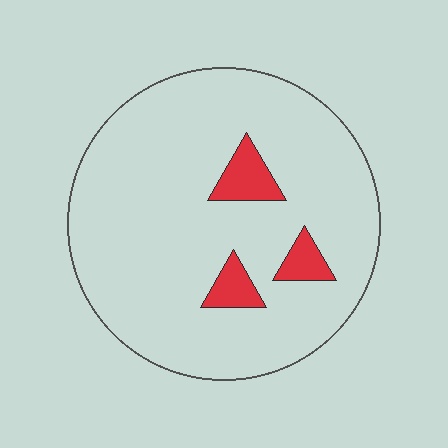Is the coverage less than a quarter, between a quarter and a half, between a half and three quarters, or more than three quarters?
Less than a quarter.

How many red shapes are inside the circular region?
3.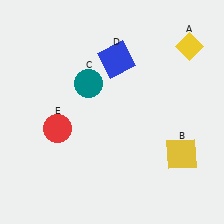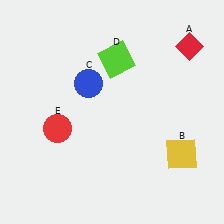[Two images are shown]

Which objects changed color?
A changed from yellow to red. C changed from teal to blue. D changed from blue to lime.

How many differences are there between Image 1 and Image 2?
There are 3 differences between the two images.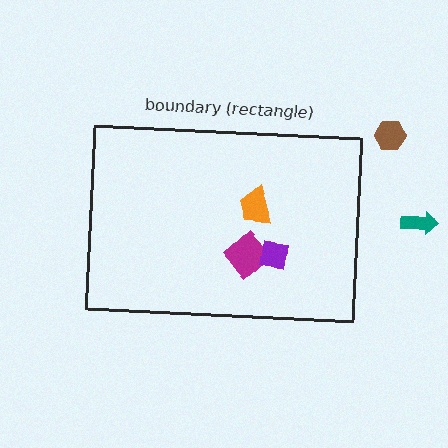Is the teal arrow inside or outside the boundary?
Outside.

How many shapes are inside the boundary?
3 inside, 2 outside.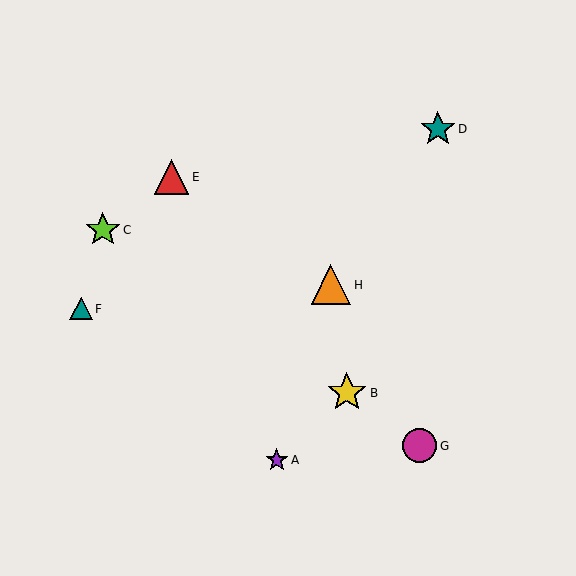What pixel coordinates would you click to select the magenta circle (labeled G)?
Click at (420, 446) to select the magenta circle G.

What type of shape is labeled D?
Shape D is a teal star.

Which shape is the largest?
The orange triangle (labeled H) is the largest.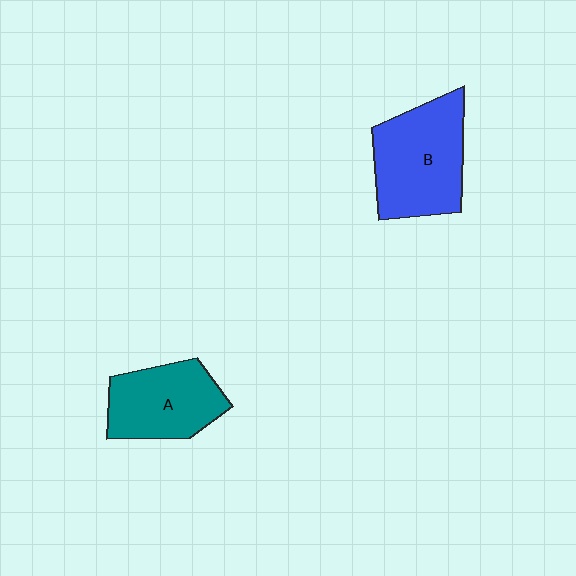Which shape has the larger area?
Shape B (blue).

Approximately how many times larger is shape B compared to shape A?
Approximately 1.2 times.